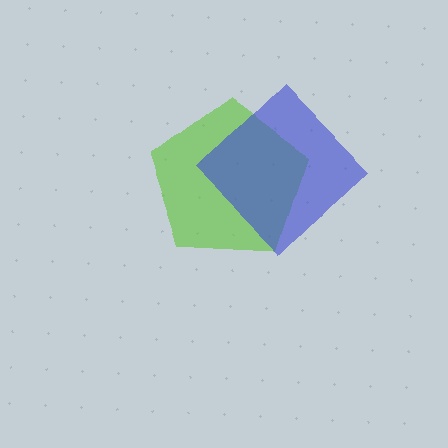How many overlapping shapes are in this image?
There are 2 overlapping shapes in the image.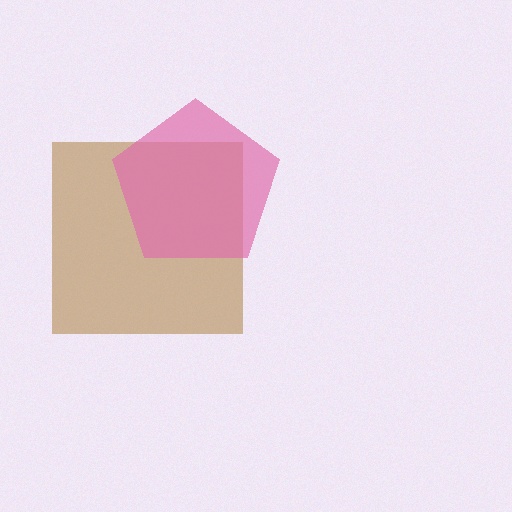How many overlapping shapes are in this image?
There are 2 overlapping shapes in the image.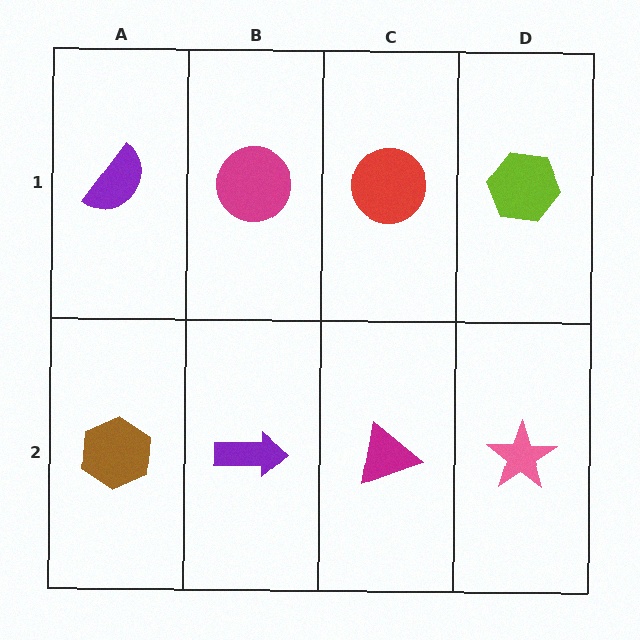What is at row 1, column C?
A red circle.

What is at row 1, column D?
A lime hexagon.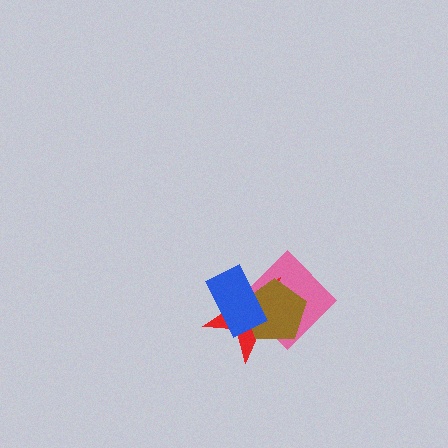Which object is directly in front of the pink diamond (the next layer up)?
The red star is directly in front of the pink diamond.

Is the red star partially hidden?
Yes, it is partially covered by another shape.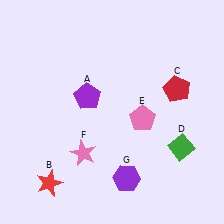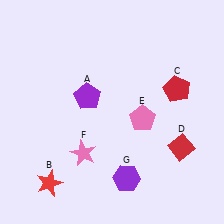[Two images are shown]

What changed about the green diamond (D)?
In Image 1, D is green. In Image 2, it changed to red.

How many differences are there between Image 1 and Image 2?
There is 1 difference between the two images.